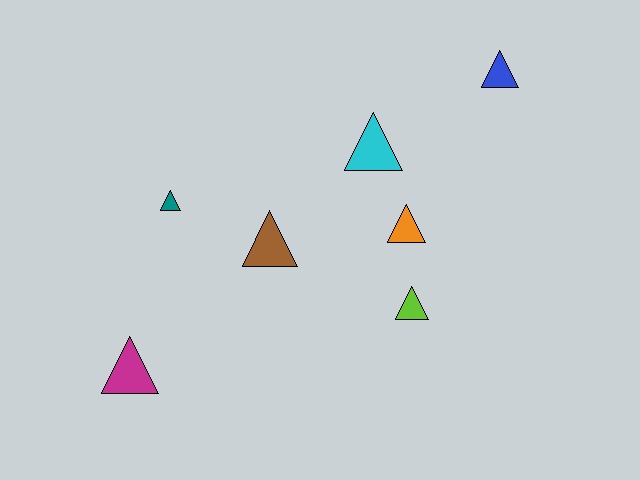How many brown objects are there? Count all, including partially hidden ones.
There is 1 brown object.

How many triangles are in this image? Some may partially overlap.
There are 7 triangles.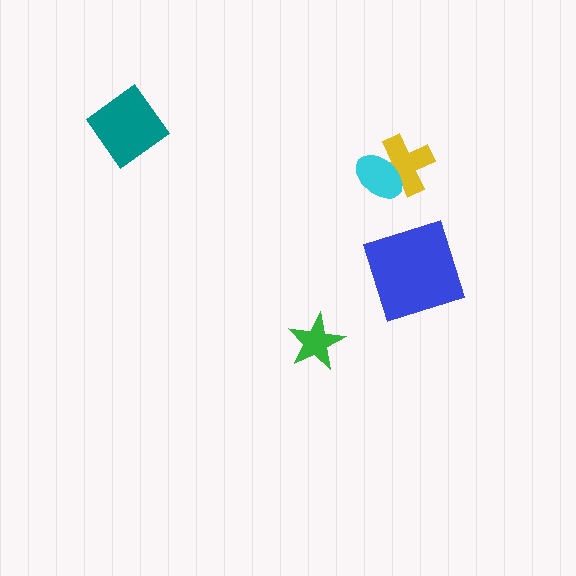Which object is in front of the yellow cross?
The cyan ellipse is in front of the yellow cross.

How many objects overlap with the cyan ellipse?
1 object overlaps with the cyan ellipse.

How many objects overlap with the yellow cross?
1 object overlaps with the yellow cross.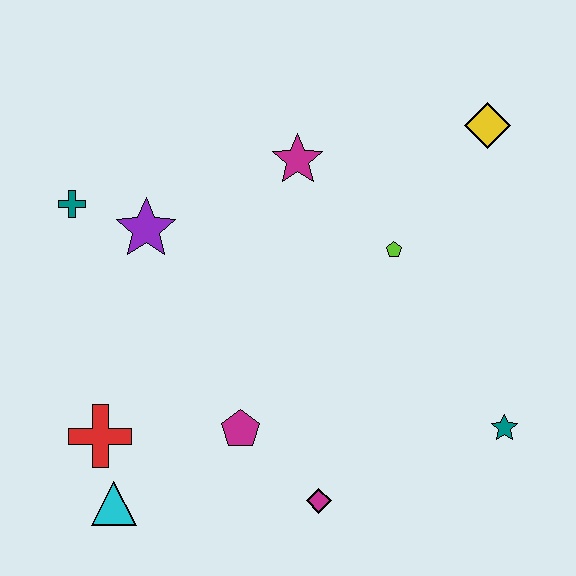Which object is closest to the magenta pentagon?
The magenta diamond is closest to the magenta pentagon.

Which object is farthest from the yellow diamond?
The cyan triangle is farthest from the yellow diamond.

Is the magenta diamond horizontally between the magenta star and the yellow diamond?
Yes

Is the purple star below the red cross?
No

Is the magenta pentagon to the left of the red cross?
No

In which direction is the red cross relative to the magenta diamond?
The red cross is to the left of the magenta diamond.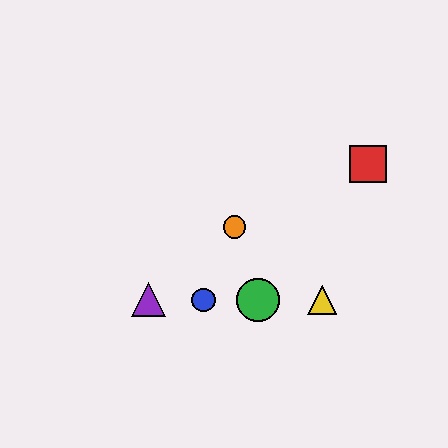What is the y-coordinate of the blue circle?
The blue circle is at y≈300.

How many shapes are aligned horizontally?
4 shapes (the blue circle, the green circle, the yellow triangle, the purple triangle) are aligned horizontally.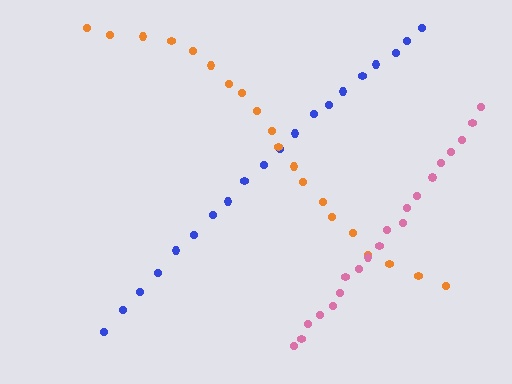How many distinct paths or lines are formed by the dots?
There are 3 distinct paths.